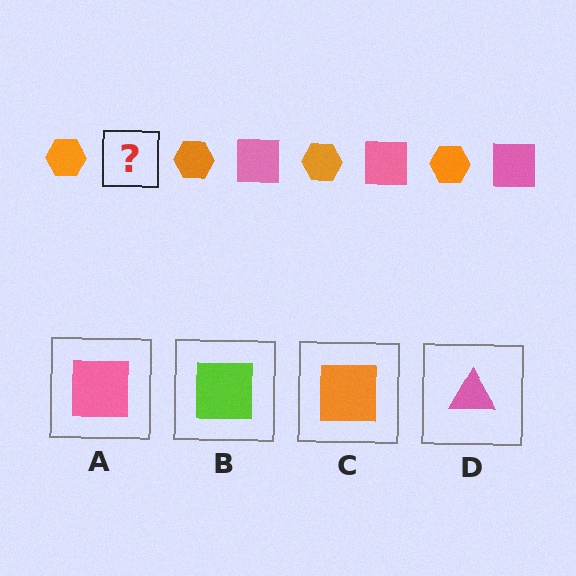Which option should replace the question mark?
Option A.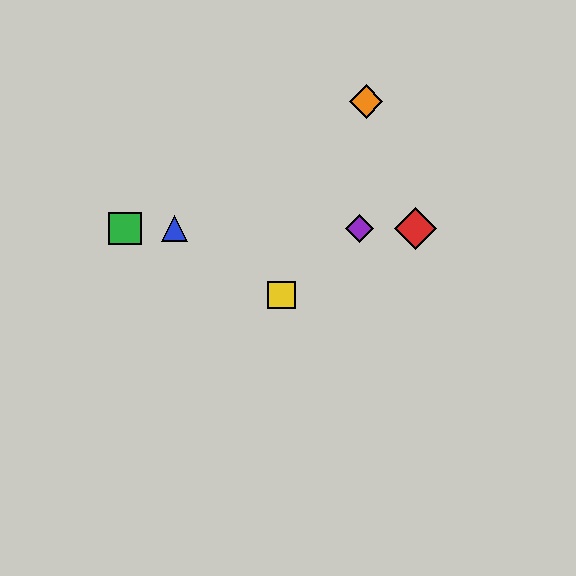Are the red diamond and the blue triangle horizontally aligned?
Yes, both are at y≈229.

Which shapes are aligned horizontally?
The red diamond, the blue triangle, the green square, the purple diamond are aligned horizontally.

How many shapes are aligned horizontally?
4 shapes (the red diamond, the blue triangle, the green square, the purple diamond) are aligned horizontally.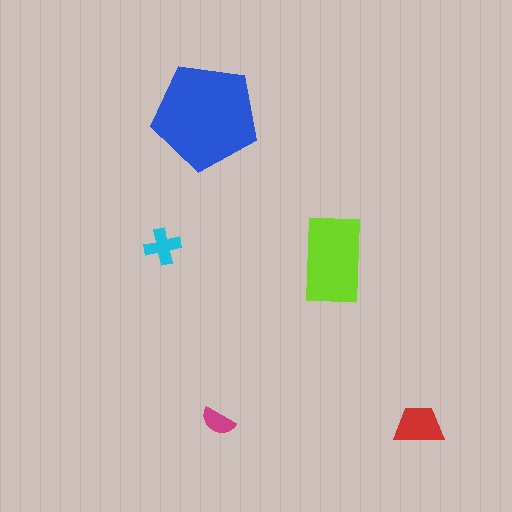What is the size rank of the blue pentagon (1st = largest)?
1st.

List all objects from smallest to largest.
The magenta semicircle, the cyan cross, the red trapezoid, the lime rectangle, the blue pentagon.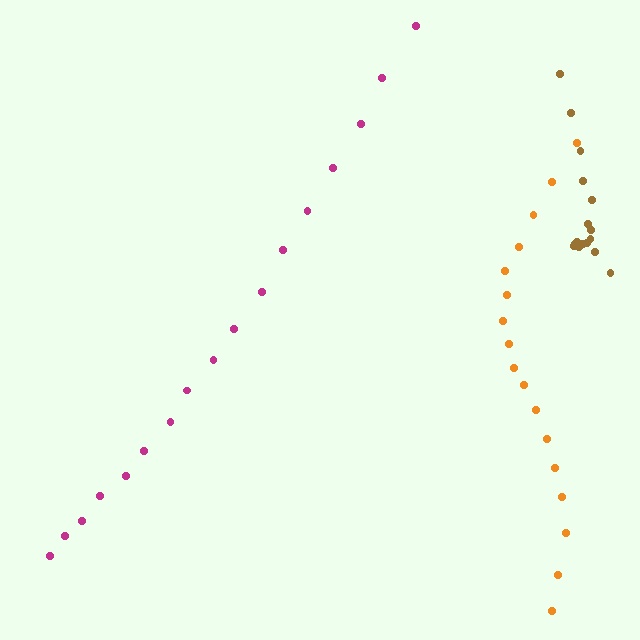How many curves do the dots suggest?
There are 3 distinct paths.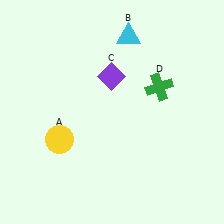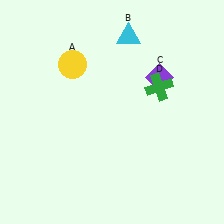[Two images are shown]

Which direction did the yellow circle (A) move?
The yellow circle (A) moved up.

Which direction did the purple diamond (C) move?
The purple diamond (C) moved right.